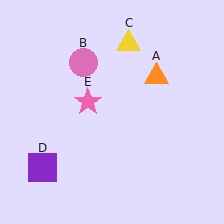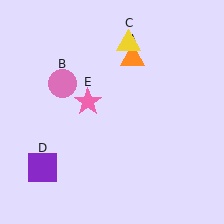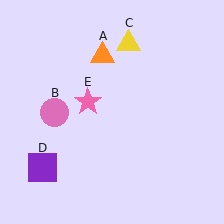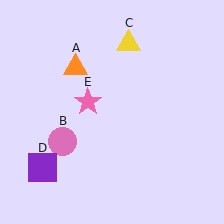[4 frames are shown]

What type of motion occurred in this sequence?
The orange triangle (object A), pink circle (object B) rotated counterclockwise around the center of the scene.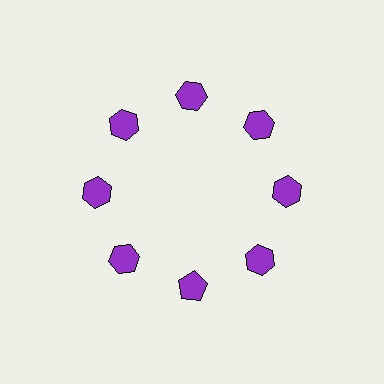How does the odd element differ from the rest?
It has a different shape: pentagon instead of hexagon.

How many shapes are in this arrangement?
There are 8 shapes arranged in a ring pattern.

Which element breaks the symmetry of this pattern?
The purple pentagon at roughly the 6 o'clock position breaks the symmetry. All other shapes are purple hexagons.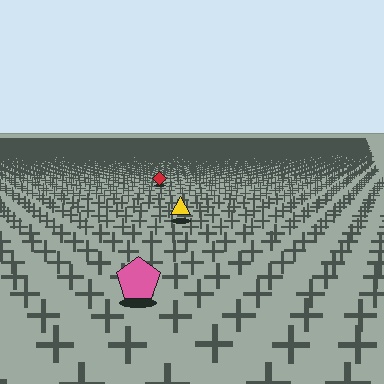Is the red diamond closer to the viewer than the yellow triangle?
No. The yellow triangle is closer — you can tell from the texture gradient: the ground texture is coarser near it.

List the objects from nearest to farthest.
From nearest to farthest: the pink pentagon, the yellow triangle, the red diamond.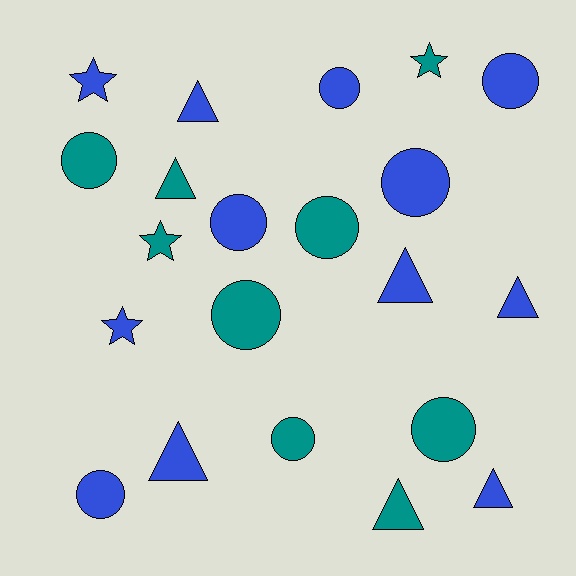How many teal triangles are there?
There are 2 teal triangles.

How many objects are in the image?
There are 21 objects.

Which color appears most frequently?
Blue, with 12 objects.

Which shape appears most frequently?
Circle, with 10 objects.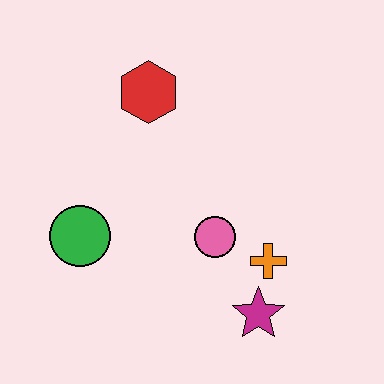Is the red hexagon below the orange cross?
No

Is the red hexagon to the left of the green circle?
No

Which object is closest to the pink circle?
The orange cross is closest to the pink circle.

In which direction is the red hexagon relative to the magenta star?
The red hexagon is above the magenta star.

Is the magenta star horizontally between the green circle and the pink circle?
No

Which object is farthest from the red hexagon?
The magenta star is farthest from the red hexagon.